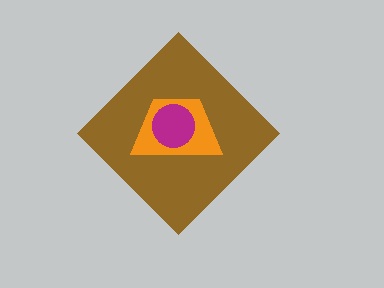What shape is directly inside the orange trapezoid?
The magenta circle.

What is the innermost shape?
The magenta circle.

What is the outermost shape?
The brown diamond.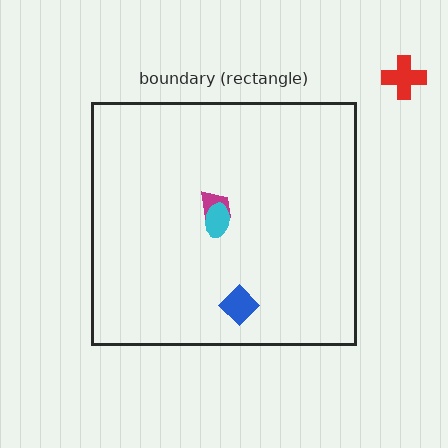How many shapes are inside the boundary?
3 inside, 1 outside.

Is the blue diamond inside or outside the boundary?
Inside.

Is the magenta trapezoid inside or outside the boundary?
Inside.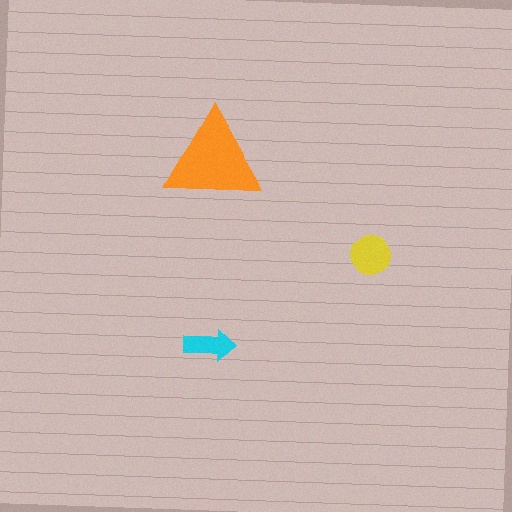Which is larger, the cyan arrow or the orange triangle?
The orange triangle.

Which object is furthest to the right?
The yellow circle is rightmost.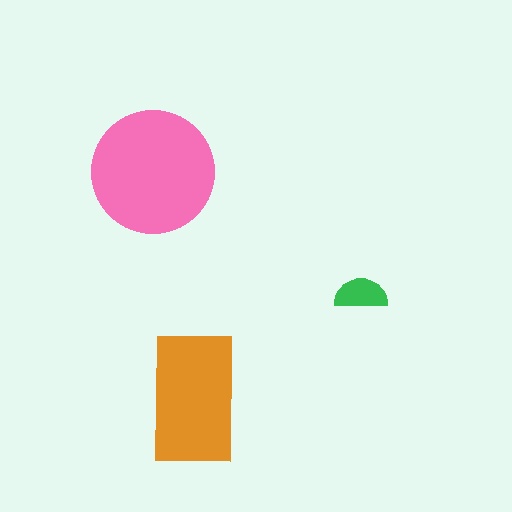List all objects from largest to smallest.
The pink circle, the orange rectangle, the green semicircle.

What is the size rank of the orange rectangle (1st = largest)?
2nd.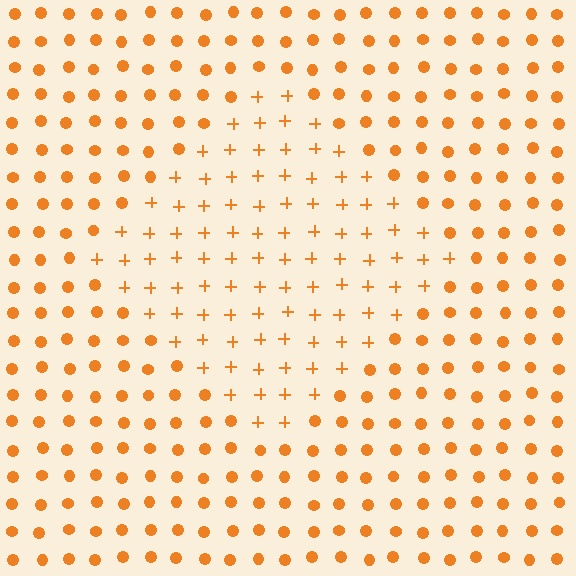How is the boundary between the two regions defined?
The boundary is defined by a change in element shape: plus signs inside vs. circles outside. All elements share the same color and spacing.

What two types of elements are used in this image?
The image uses plus signs inside the diamond region and circles outside it.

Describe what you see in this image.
The image is filled with small orange elements arranged in a uniform grid. A diamond-shaped region contains plus signs, while the surrounding area contains circles. The boundary is defined purely by the change in element shape.